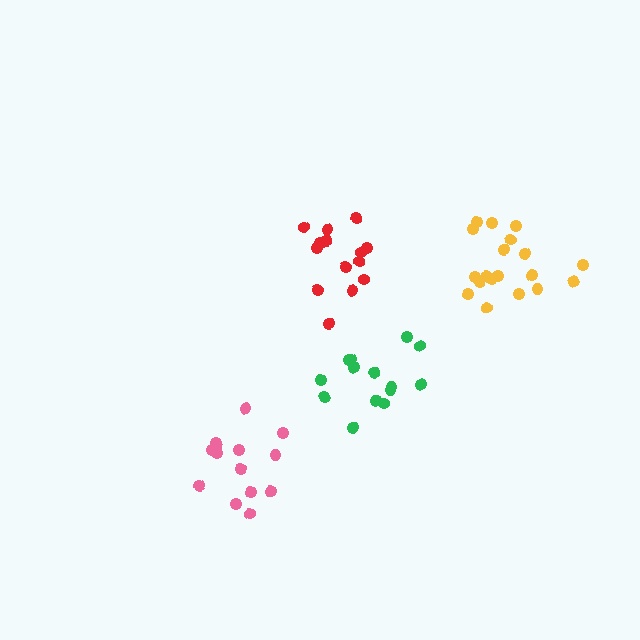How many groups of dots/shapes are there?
There are 4 groups.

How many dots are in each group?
Group 1: 14 dots, Group 2: 19 dots, Group 3: 14 dots, Group 4: 14 dots (61 total).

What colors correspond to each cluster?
The clusters are colored: pink, yellow, red, green.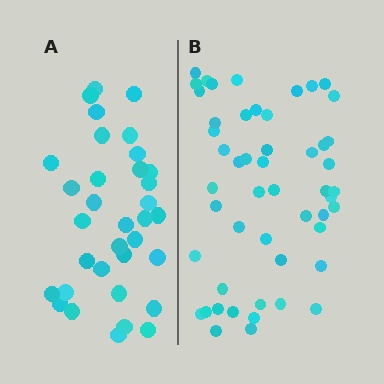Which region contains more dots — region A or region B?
Region B (the right region) has more dots.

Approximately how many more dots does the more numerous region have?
Region B has approximately 15 more dots than region A.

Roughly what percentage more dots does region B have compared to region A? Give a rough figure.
About 50% more.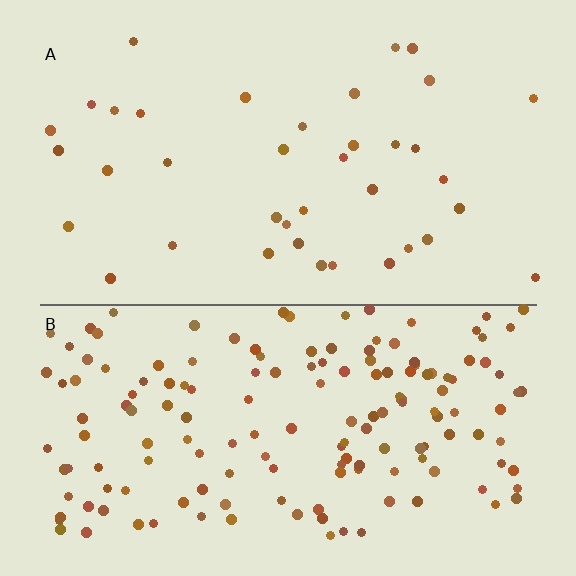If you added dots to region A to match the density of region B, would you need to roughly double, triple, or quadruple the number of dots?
Approximately quadruple.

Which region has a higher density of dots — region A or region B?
B (the bottom).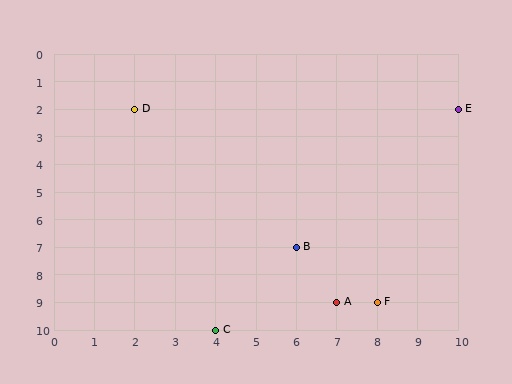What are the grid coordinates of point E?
Point E is at grid coordinates (10, 2).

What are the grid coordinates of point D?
Point D is at grid coordinates (2, 2).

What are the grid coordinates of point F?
Point F is at grid coordinates (8, 9).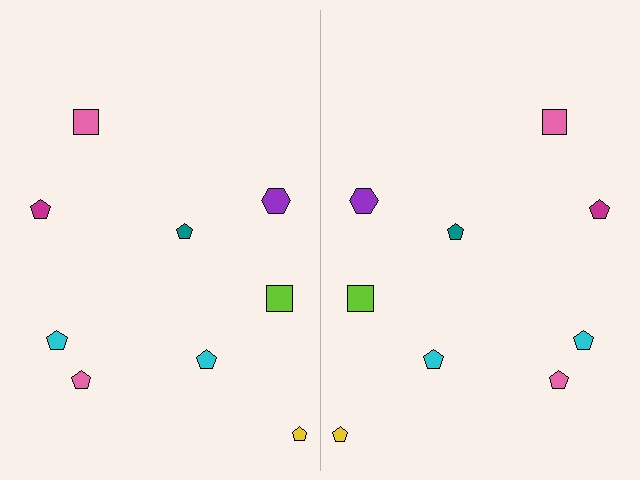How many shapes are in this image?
There are 18 shapes in this image.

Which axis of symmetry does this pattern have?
The pattern has a vertical axis of symmetry running through the center of the image.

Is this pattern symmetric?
Yes, this pattern has bilateral (reflection) symmetry.